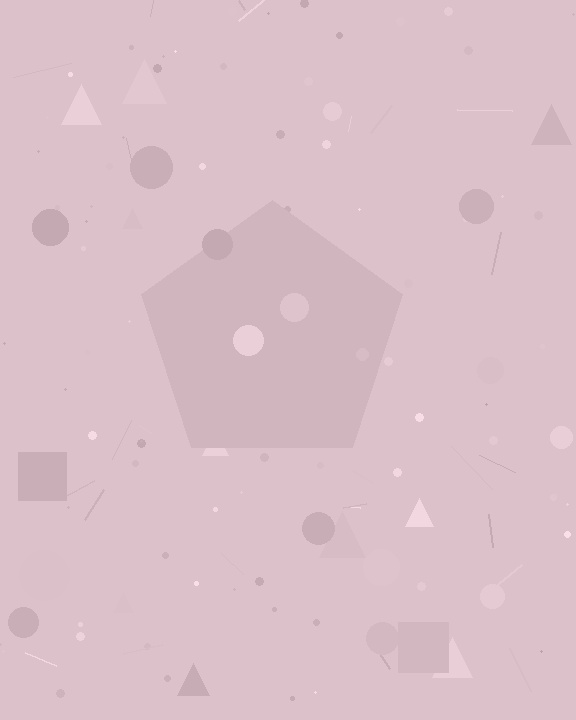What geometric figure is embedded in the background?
A pentagon is embedded in the background.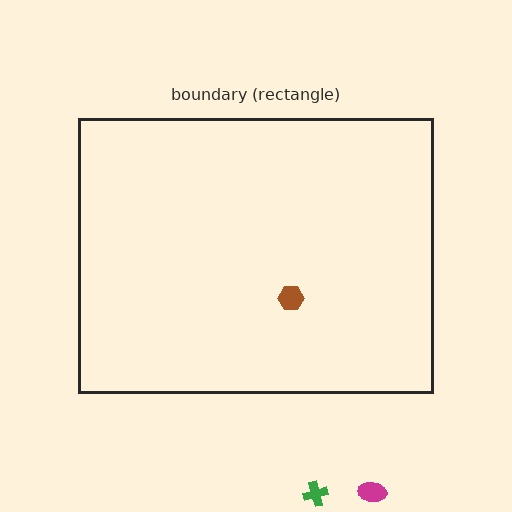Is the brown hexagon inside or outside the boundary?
Inside.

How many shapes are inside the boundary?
1 inside, 2 outside.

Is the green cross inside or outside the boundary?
Outside.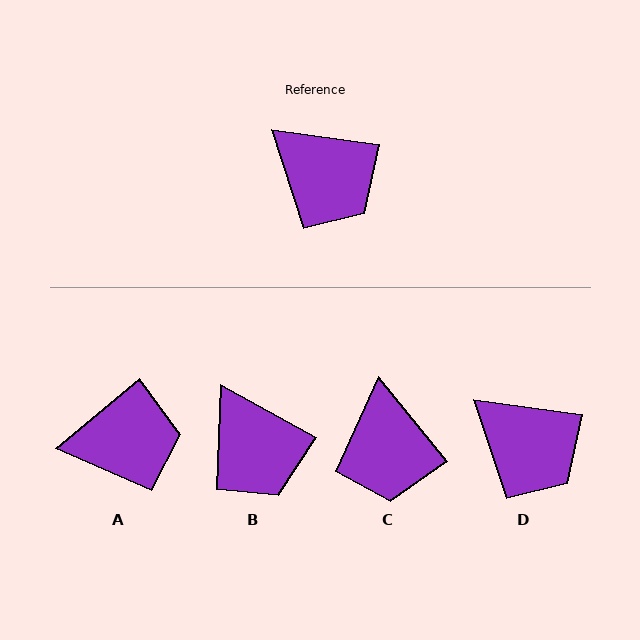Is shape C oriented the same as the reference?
No, it is off by about 43 degrees.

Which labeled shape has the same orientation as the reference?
D.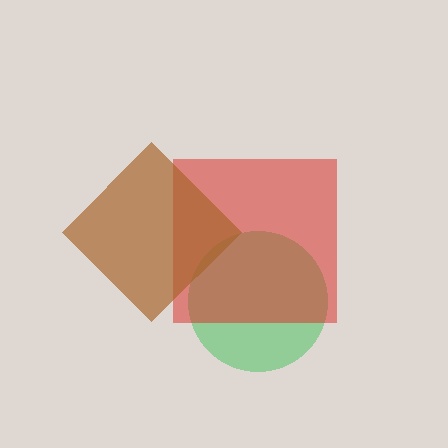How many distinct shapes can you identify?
There are 3 distinct shapes: a green circle, a red square, a brown diamond.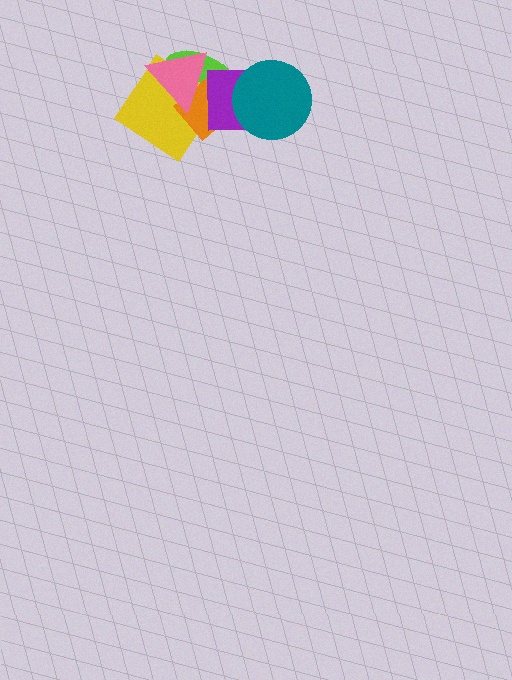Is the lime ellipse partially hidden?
Yes, it is partially covered by another shape.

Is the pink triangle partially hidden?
No, no other shape covers it.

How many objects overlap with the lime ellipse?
4 objects overlap with the lime ellipse.